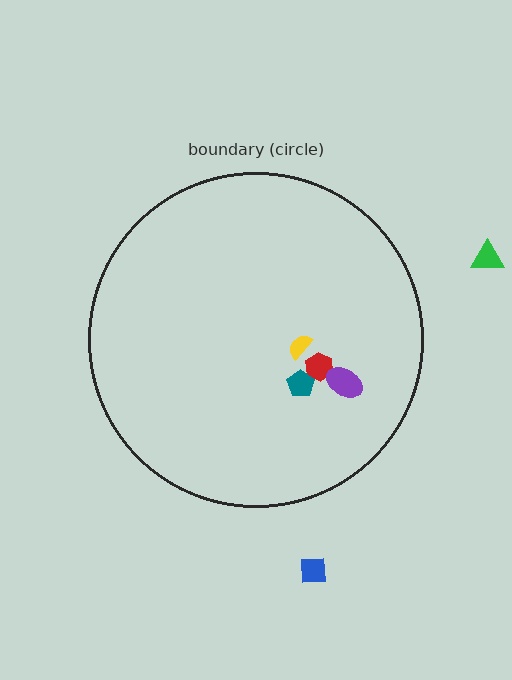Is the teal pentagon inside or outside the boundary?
Inside.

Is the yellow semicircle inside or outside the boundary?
Inside.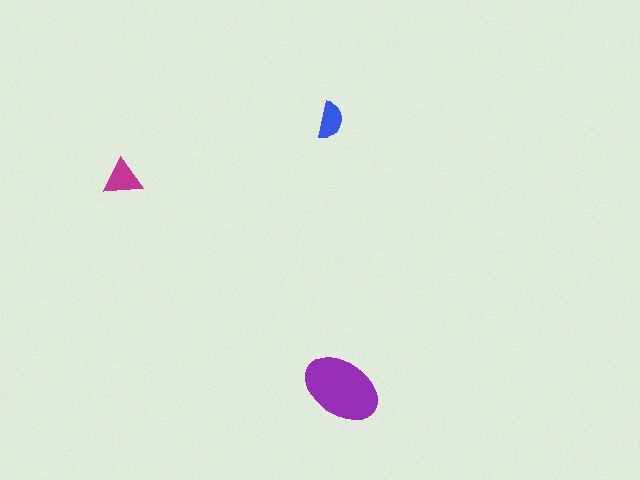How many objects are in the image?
There are 3 objects in the image.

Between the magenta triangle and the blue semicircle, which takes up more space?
The magenta triangle.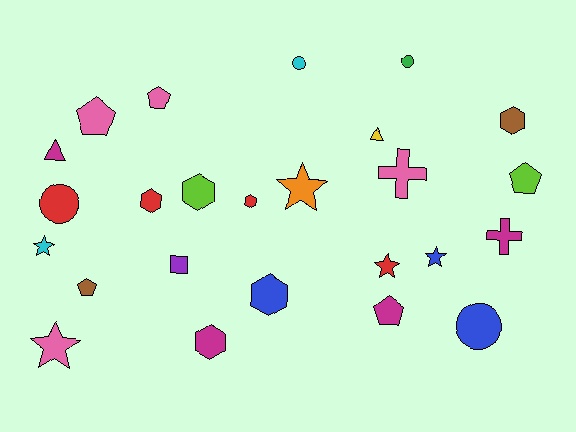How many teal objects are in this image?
There are no teal objects.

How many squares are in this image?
There is 1 square.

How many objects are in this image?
There are 25 objects.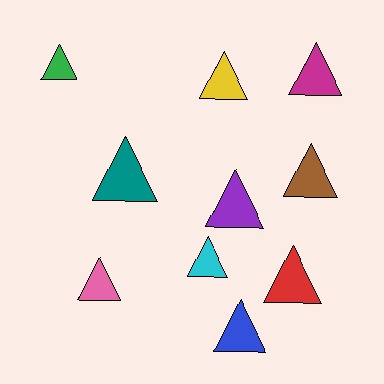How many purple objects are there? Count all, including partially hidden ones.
There is 1 purple object.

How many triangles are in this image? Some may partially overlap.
There are 10 triangles.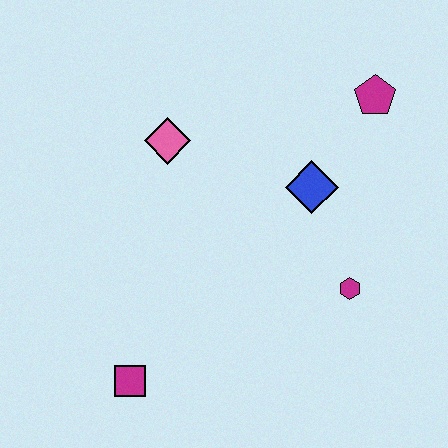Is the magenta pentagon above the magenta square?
Yes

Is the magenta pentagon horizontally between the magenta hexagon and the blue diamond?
No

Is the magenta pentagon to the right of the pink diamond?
Yes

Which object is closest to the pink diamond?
The blue diamond is closest to the pink diamond.